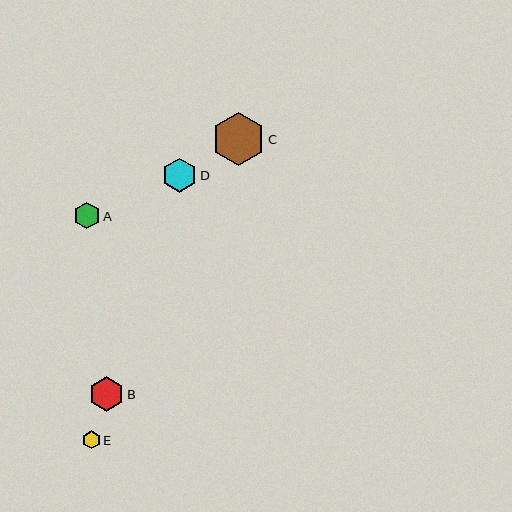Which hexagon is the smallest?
Hexagon E is the smallest with a size of approximately 18 pixels.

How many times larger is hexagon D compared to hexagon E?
Hexagon D is approximately 1.9 times the size of hexagon E.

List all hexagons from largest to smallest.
From largest to smallest: C, B, D, A, E.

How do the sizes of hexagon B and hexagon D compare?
Hexagon B and hexagon D are approximately the same size.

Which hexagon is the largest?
Hexagon C is the largest with a size of approximately 53 pixels.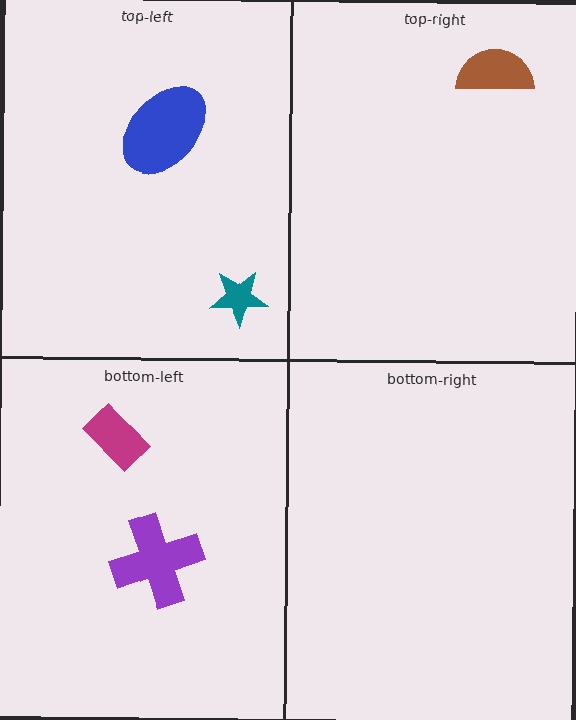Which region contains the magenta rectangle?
The bottom-left region.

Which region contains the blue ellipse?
The top-left region.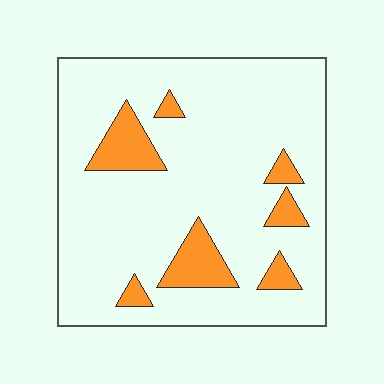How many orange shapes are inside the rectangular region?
7.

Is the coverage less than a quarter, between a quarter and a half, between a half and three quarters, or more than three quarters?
Less than a quarter.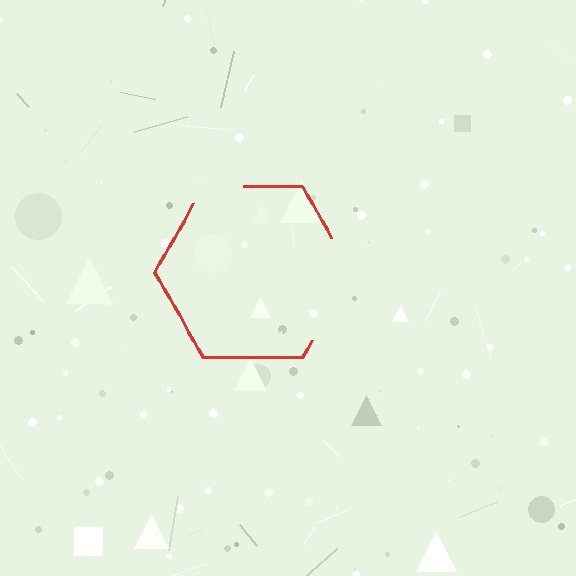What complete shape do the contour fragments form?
The contour fragments form a hexagon.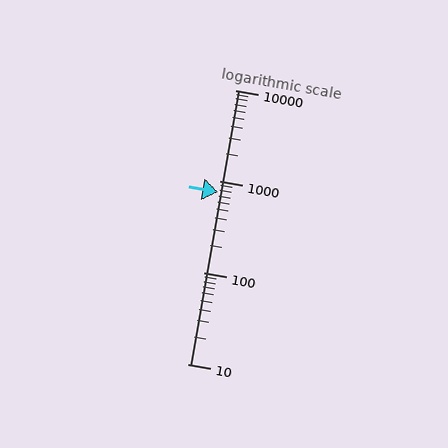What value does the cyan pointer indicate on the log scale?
The pointer indicates approximately 760.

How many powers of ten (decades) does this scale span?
The scale spans 3 decades, from 10 to 10000.